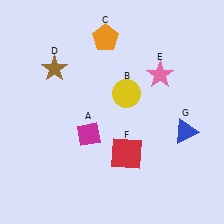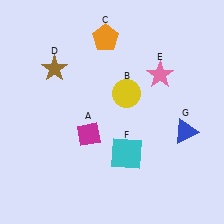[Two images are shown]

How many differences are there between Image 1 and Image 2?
There is 1 difference between the two images.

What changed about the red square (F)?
In Image 1, F is red. In Image 2, it changed to cyan.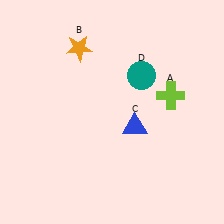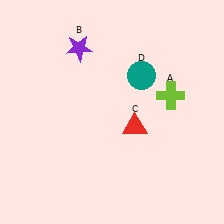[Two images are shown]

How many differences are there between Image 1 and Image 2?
There are 2 differences between the two images.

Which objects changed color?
B changed from orange to purple. C changed from blue to red.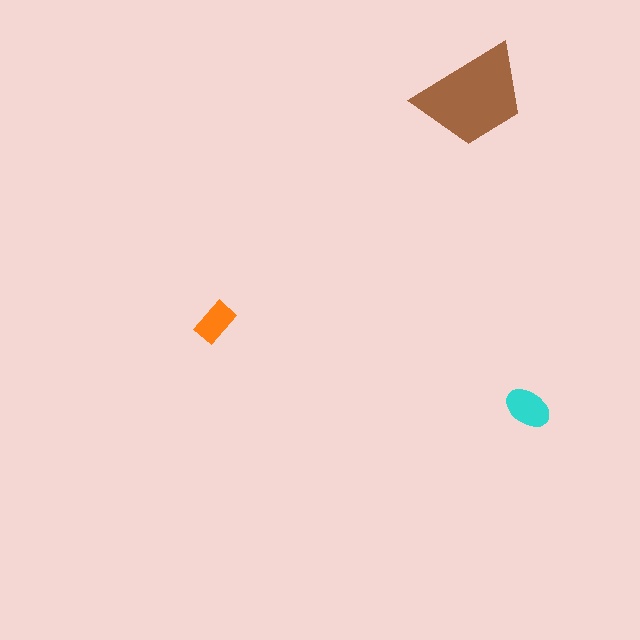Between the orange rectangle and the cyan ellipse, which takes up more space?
The cyan ellipse.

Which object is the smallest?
The orange rectangle.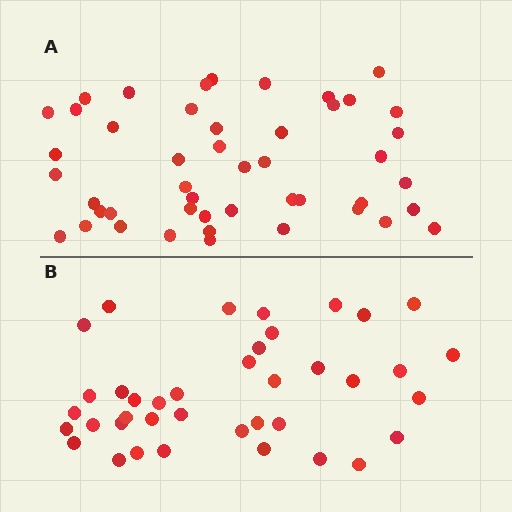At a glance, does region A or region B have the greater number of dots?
Region A (the top region) has more dots.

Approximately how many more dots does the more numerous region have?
Region A has roughly 8 or so more dots than region B.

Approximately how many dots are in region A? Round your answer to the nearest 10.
About 50 dots. (The exact count is 47, which rounds to 50.)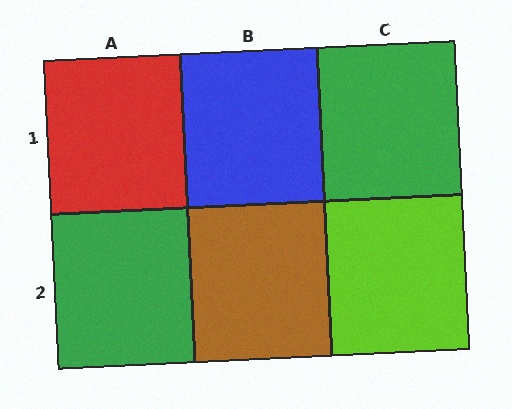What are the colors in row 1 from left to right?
Red, blue, green.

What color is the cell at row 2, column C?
Lime.